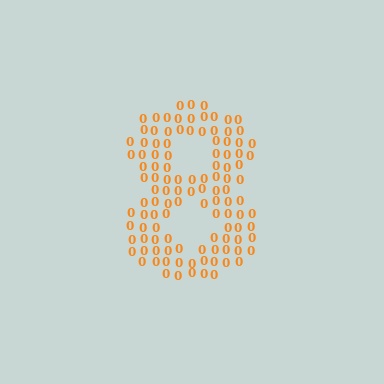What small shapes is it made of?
It is made of small digit 0's.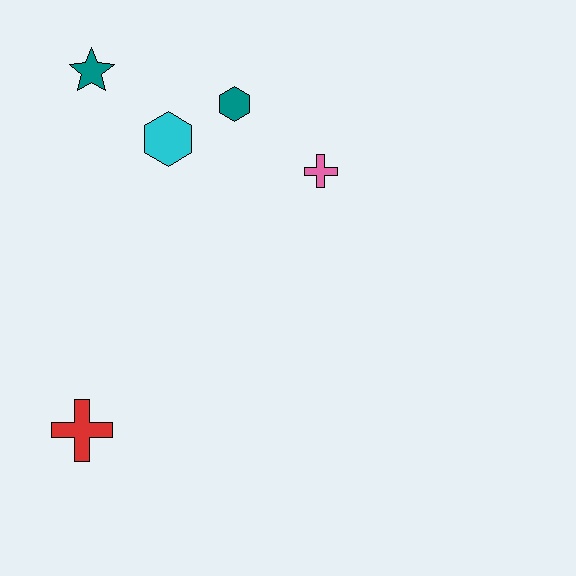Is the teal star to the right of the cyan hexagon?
No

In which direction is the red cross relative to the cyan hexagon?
The red cross is below the cyan hexagon.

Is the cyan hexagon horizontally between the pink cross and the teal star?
Yes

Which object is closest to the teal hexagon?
The cyan hexagon is closest to the teal hexagon.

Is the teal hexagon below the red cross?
No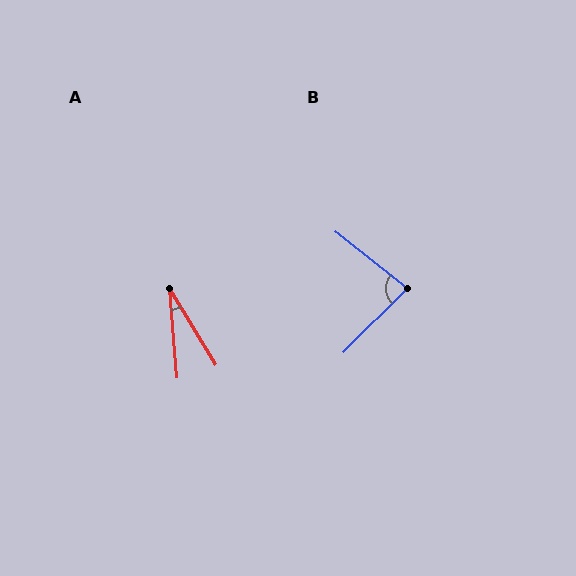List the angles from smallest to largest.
A (27°), B (83°).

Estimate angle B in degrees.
Approximately 83 degrees.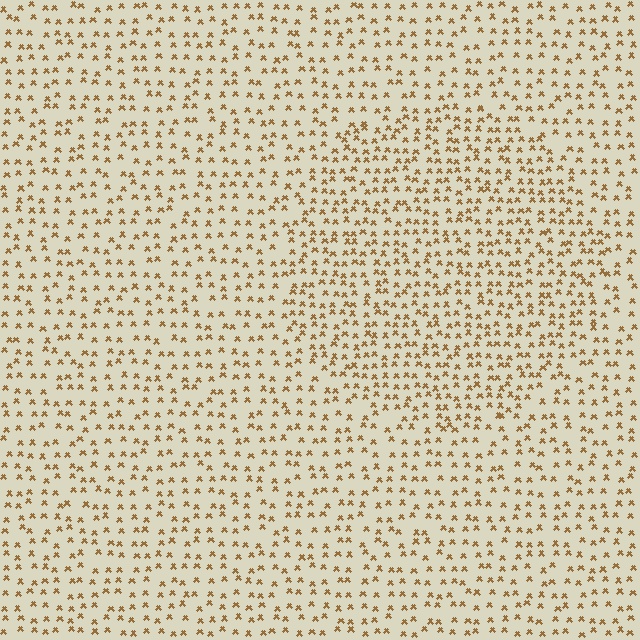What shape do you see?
I see a circle.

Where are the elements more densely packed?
The elements are more densely packed inside the circle boundary.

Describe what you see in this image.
The image contains small brown elements arranged at two different densities. A circle-shaped region is visible where the elements are more densely packed than the surrounding area.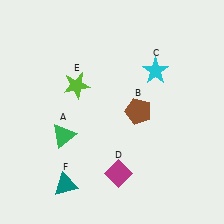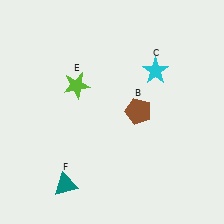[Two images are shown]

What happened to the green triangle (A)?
The green triangle (A) was removed in Image 2. It was in the bottom-left area of Image 1.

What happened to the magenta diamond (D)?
The magenta diamond (D) was removed in Image 2. It was in the bottom-right area of Image 1.